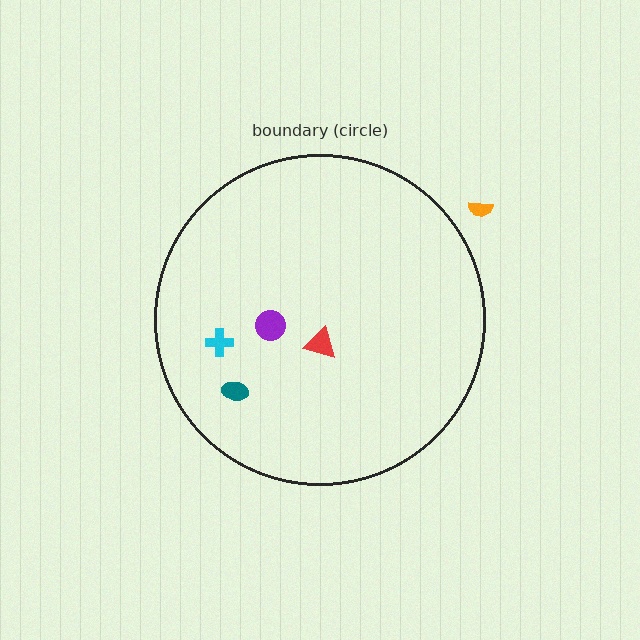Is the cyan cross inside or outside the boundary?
Inside.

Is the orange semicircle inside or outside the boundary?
Outside.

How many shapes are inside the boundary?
4 inside, 1 outside.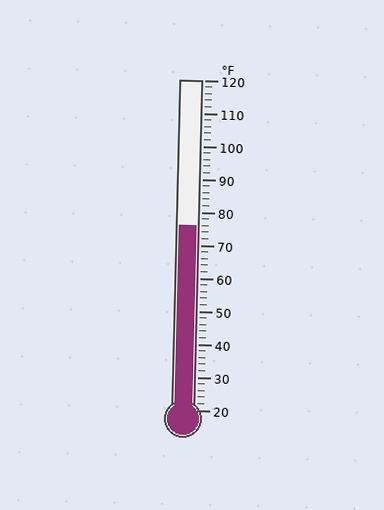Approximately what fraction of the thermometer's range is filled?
The thermometer is filled to approximately 55% of its range.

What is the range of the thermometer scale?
The thermometer scale ranges from 20°F to 120°F.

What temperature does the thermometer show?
The thermometer shows approximately 76°F.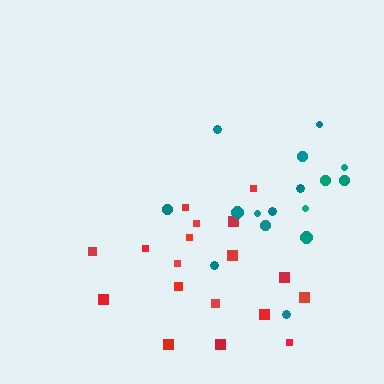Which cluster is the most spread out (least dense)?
Teal.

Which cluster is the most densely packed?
Red.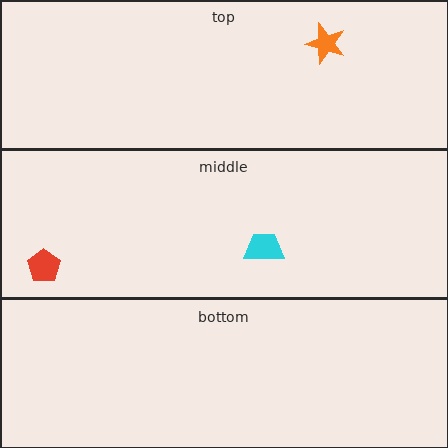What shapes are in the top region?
The orange star.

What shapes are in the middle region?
The red pentagon, the cyan trapezoid.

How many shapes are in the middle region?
2.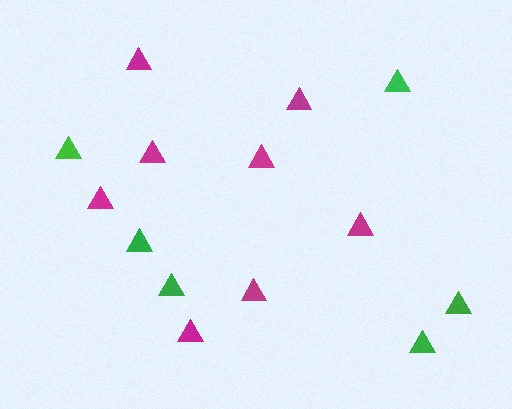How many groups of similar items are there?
There are 2 groups: one group of magenta triangles (8) and one group of green triangles (6).